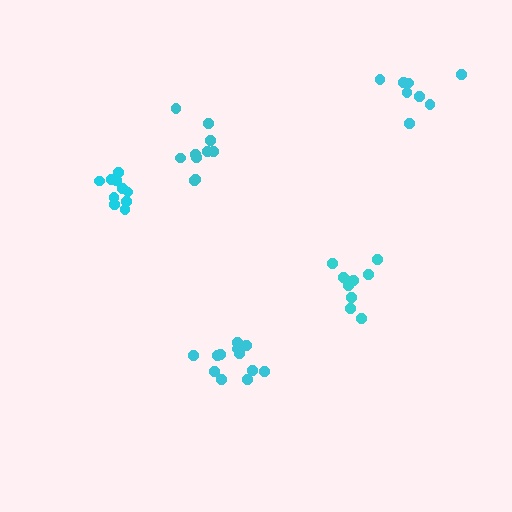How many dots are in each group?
Group 1: 10 dots, Group 2: 10 dots, Group 3: 12 dots, Group 4: 10 dots, Group 5: 8 dots (50 total).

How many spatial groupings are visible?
There are 5 spatial groupings.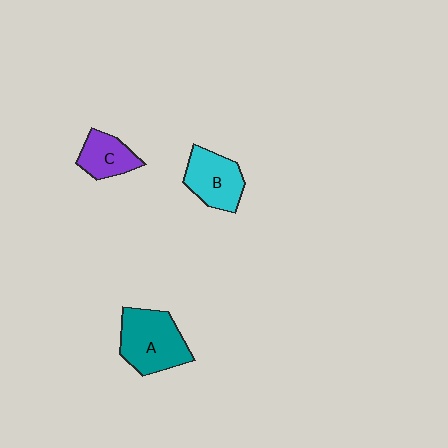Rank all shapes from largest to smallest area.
From largest to smallest: A (teal), B (cyan), C (purple).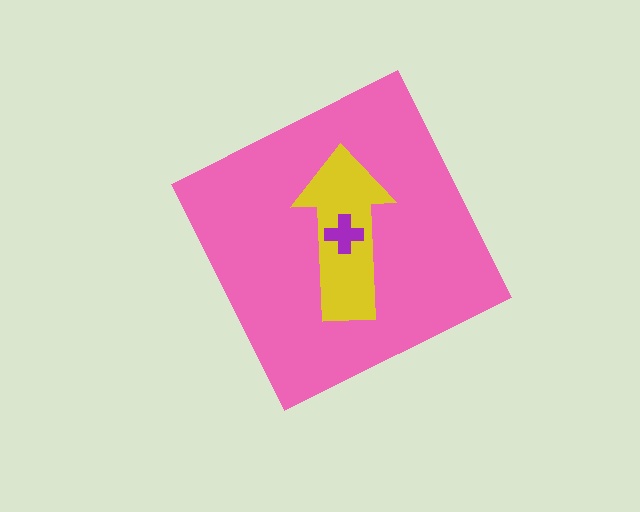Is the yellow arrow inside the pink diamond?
Yes.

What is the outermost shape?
The pink diamond.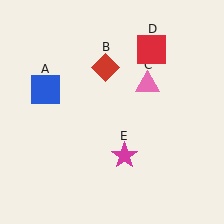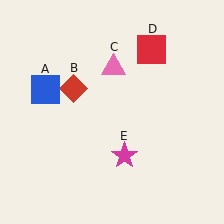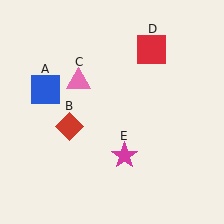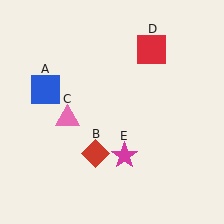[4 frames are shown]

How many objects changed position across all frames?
2 objects changed position: red diamond (object B), pink triangle (object C).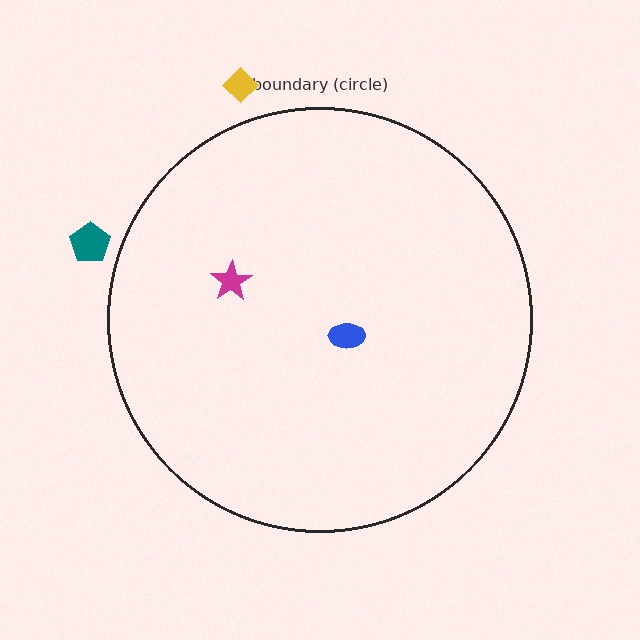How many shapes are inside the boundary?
2 inside, 2 outside.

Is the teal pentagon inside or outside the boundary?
Outside.